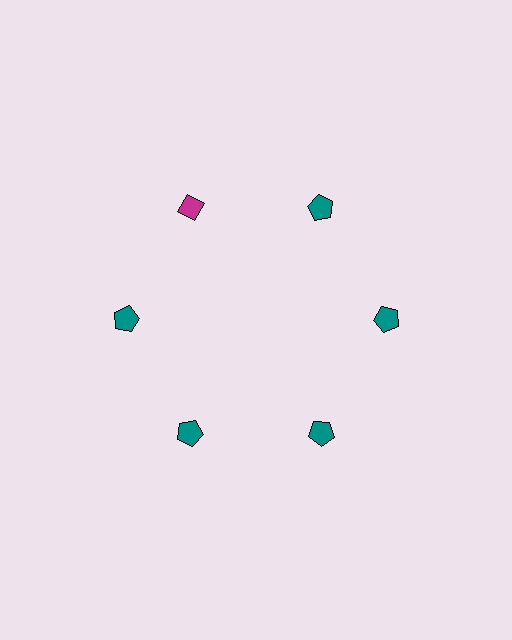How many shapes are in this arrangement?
There are 6 shapes arranged in a ring pattern.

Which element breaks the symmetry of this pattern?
The magenta diamond at roughly the 11 o'clock position breaks the symmetry. All other shapes are teal pentagons.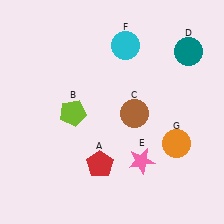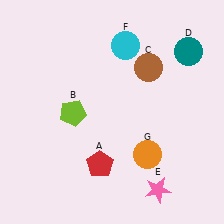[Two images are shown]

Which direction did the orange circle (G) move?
The orange circle (G) moved left.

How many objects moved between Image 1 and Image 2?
3 objects moved between the two images.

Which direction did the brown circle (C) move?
The brown circle (C) moved up.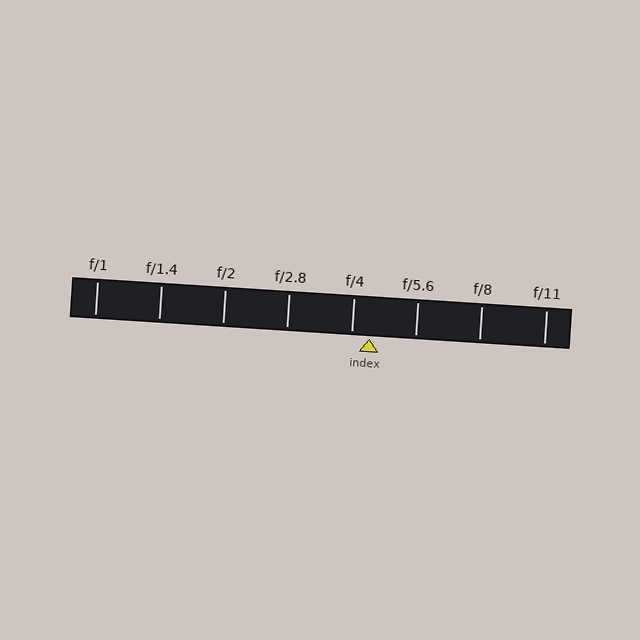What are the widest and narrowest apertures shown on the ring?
The widest aperture shown is f/1 and the narrowest is f/11.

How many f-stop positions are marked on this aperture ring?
There are 8 f-stop positions marked.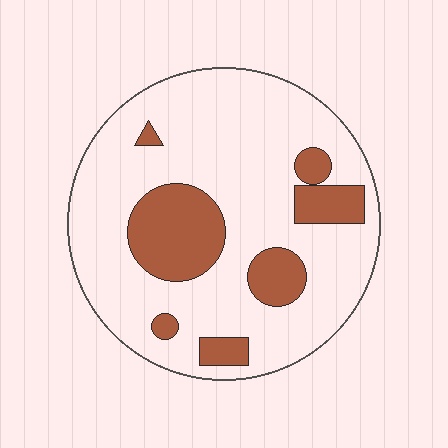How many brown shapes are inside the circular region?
7.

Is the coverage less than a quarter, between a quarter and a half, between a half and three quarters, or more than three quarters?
Less than a quarter.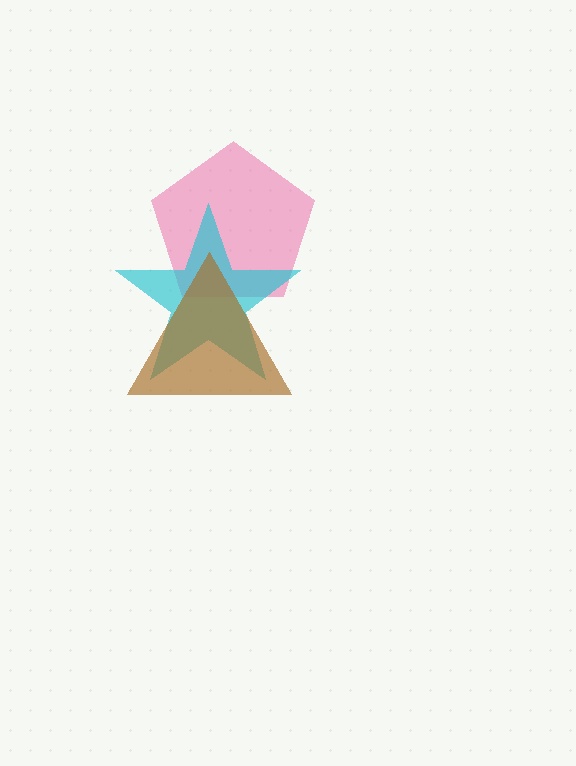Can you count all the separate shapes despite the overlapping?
Yes, there are 3 separate shapes.